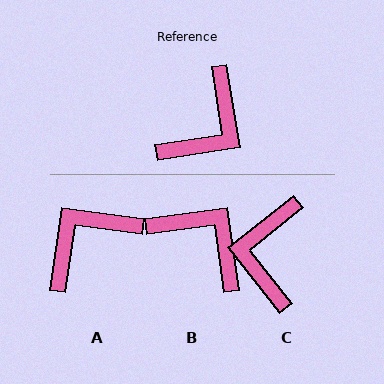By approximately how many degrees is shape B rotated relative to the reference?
Approximately 89 degrees counter-clockwise.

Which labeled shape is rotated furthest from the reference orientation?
A, about 163 degrees away.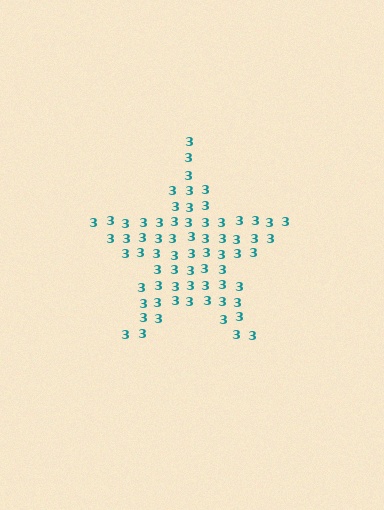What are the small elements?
The small elements are digit 3's.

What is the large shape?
The large shape is a star.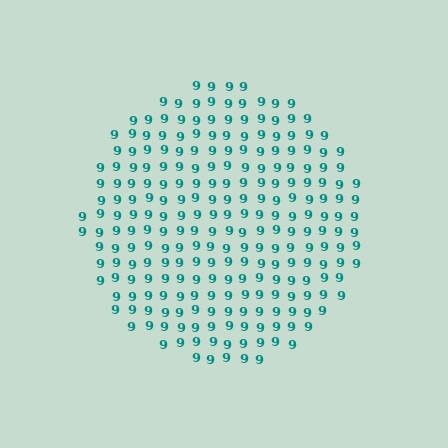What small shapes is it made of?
It is made of small digit 9's.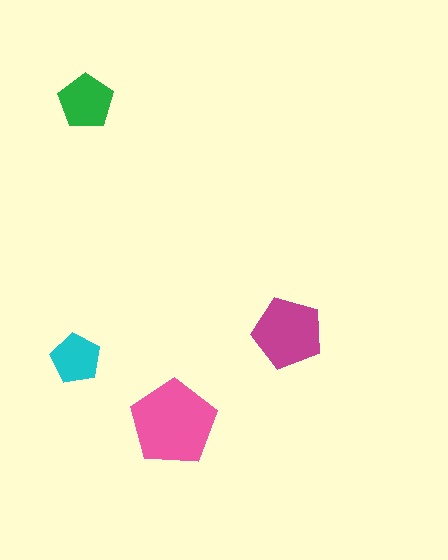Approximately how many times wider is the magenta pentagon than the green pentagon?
About 1.5 times wider.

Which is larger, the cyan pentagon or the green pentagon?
The green one.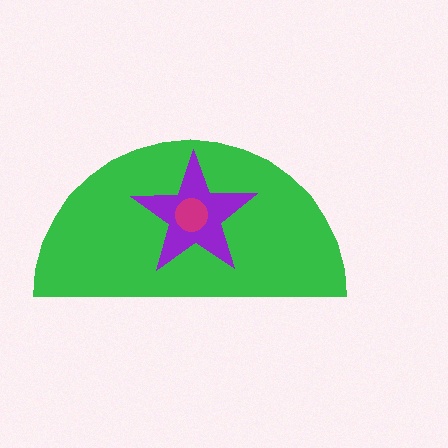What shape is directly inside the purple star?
The magenta circle.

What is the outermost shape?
The green semicircle.